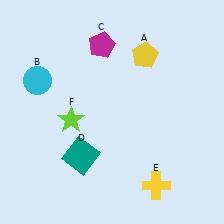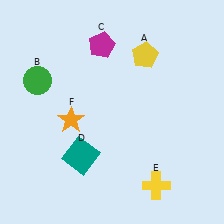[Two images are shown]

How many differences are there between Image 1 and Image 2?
There are 2 differences between the two images.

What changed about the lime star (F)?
In Image 1, F is lime. In Image 2, it changed to orange.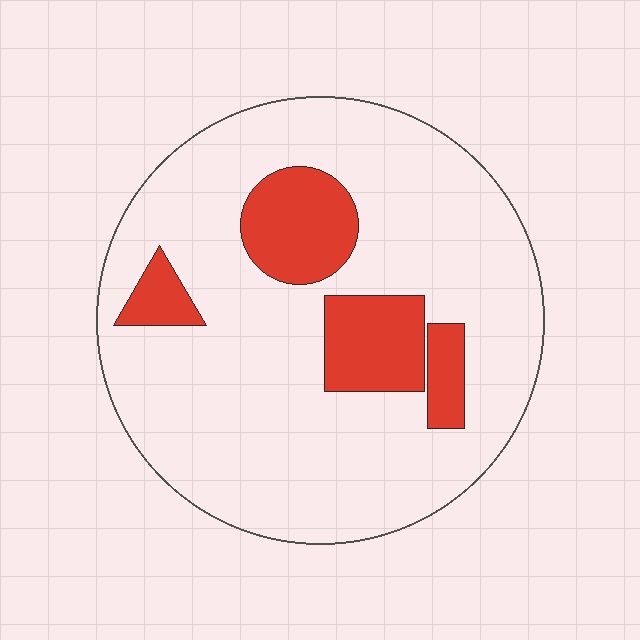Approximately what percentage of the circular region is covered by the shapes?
Approximately 20%.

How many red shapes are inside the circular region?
4.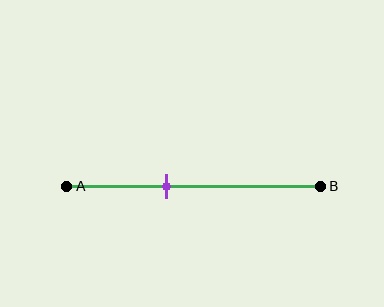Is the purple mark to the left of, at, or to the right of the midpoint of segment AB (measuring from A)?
The purple mark is to the left of the midpoint of segment AB.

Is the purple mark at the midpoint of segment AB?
No, the mark is at about 40% from A, not at the 50% midpoint.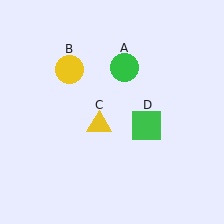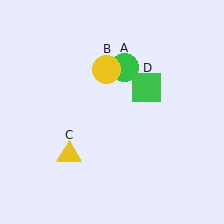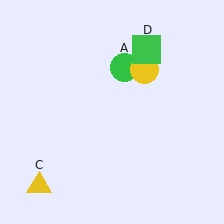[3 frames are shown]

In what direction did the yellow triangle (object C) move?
The yellow triangle (object C) moved down and to the left.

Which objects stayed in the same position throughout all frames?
Green circle (object A) remained stationary.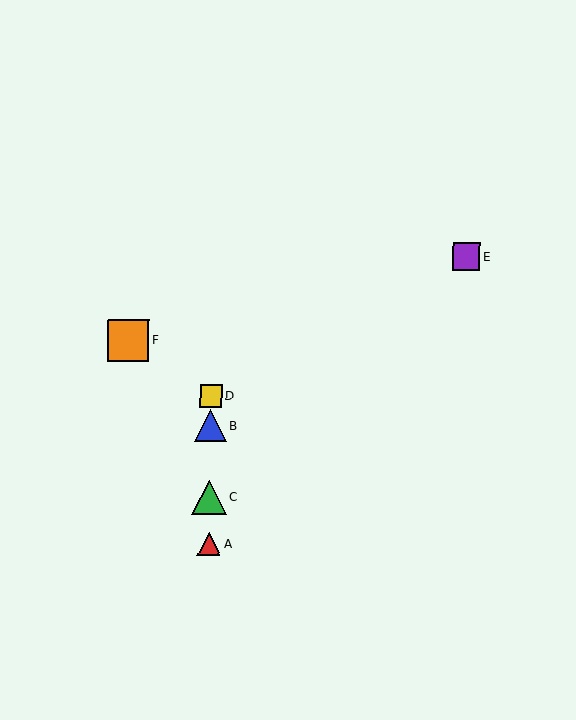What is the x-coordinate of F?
Object F is at x≈128.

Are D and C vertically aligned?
Yes, both are at x≈211.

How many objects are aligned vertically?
4 objects (A, B, C, D) are aligned vertically.